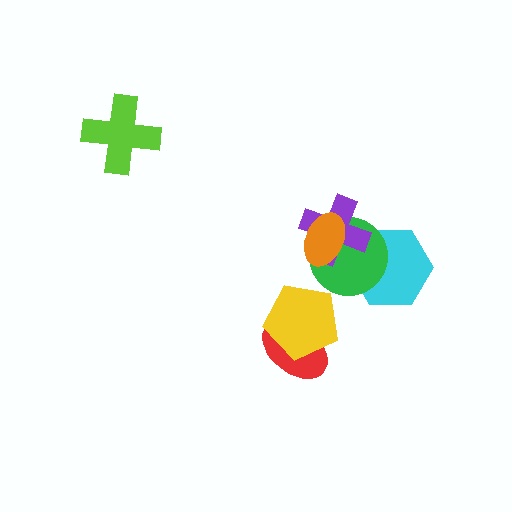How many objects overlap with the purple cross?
3 objects overlap with the purple cross.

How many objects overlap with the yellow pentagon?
1 object overlaps with the yellow pentagon.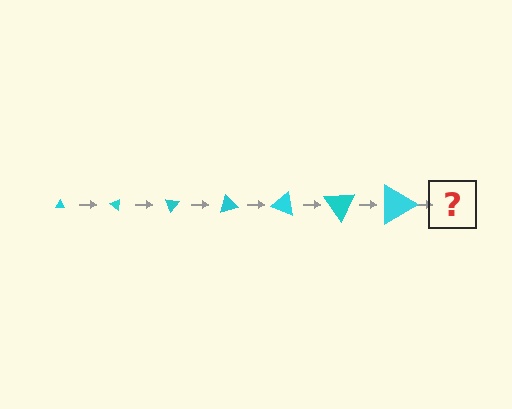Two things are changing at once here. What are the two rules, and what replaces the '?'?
The two rules are that the triangle grows larger each step and it rotates 35 degrees each step. The '?' should be a triangle, larger than the previous one and rotated 245 degrees from the start.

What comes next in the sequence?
The next element should be a triangle, larger than the previous one and rotated 245 degrees from the start.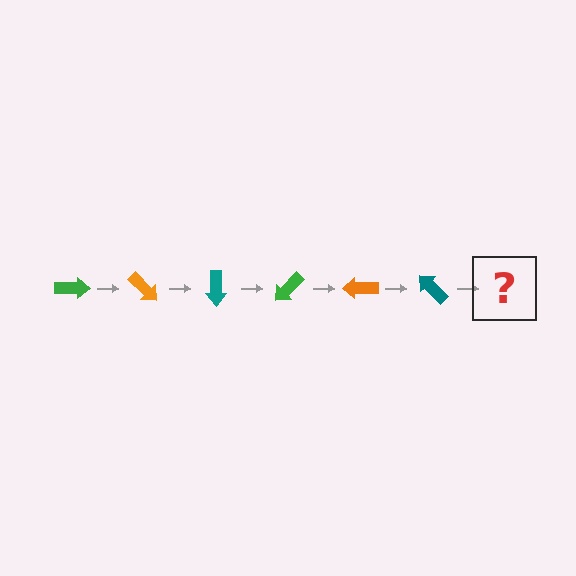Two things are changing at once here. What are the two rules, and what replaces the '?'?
The two rules are that it rotates 45 degrees each step and the color cycles through green, orange, and teal. The '?' should be a green arrow, rotated 270 degrees from the start.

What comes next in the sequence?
The next element should be a green arrow, rotated 270 degrees from the start.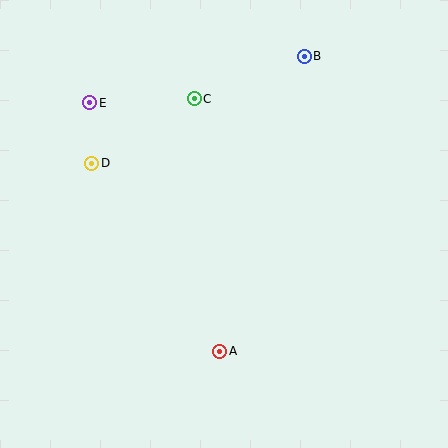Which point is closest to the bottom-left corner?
Point A is closest to the bottom-left corner.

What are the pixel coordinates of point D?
Point D is at (92, 163).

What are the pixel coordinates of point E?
Point E is at (90, 103).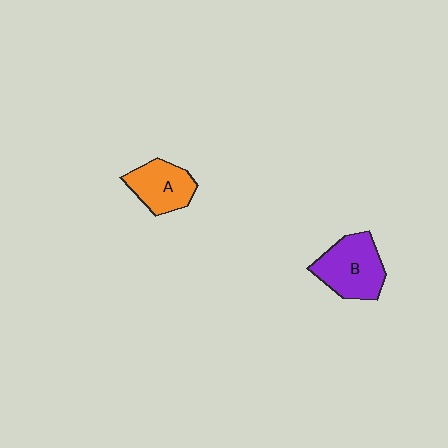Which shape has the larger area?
Shape B (purple).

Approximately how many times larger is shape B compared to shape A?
Approximately 1.3 times.